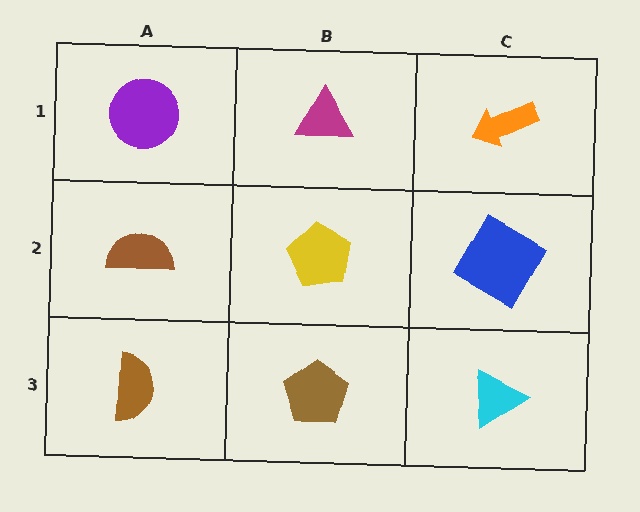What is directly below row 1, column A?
A brown semicircle.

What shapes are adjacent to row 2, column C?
An orange arrow (row 1, column C), a cyan triangle (row 3, column C), a yellow pentagon (row 2, column B).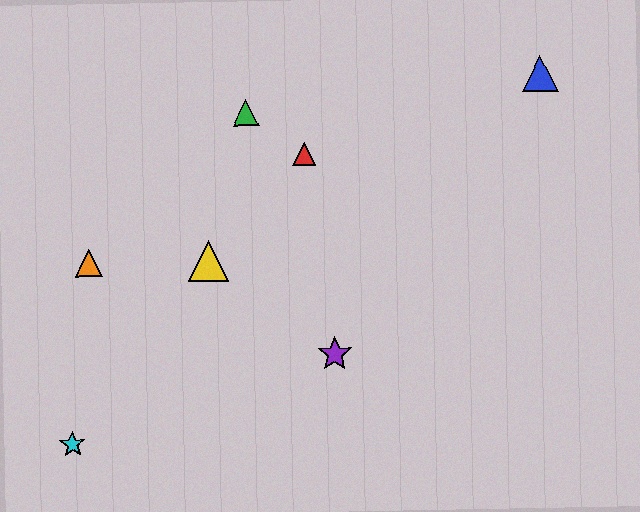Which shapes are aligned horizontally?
The yellow triangle, the orange triangle are aligned horizontally.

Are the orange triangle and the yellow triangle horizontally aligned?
Yes, both are at y≈263.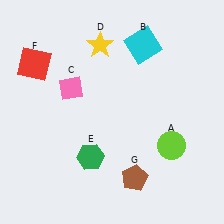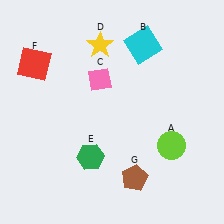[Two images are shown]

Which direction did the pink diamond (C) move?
The pink diamond (C) moved right.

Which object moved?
The pink diamond (C) moved right.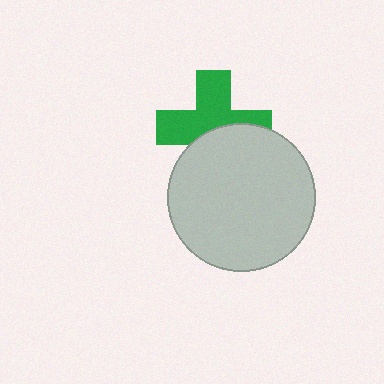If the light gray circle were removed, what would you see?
You would see the complete green cross.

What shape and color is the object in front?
The object in front is a light gray circle.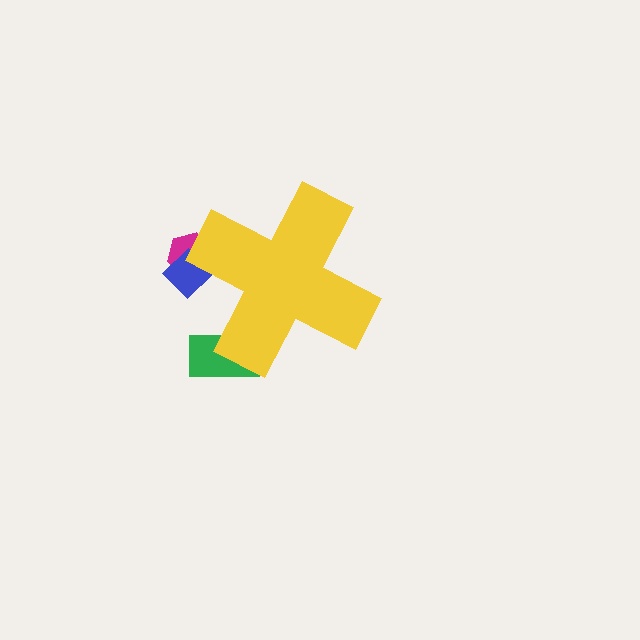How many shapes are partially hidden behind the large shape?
3 shapes are partially hidden.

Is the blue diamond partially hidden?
Yes, the blue diamond is partially hidden behind the yellow cross.